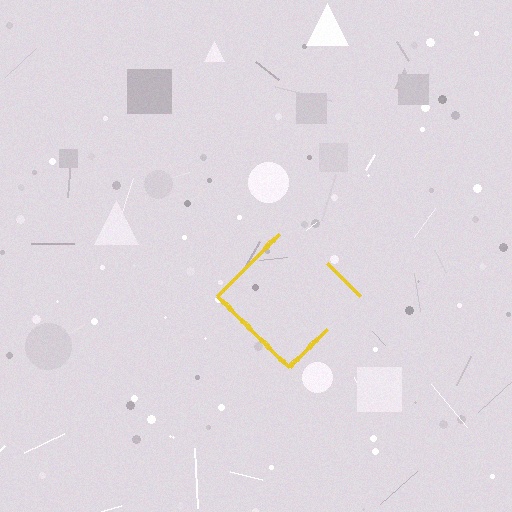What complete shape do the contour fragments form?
The contour fragments form a diamond.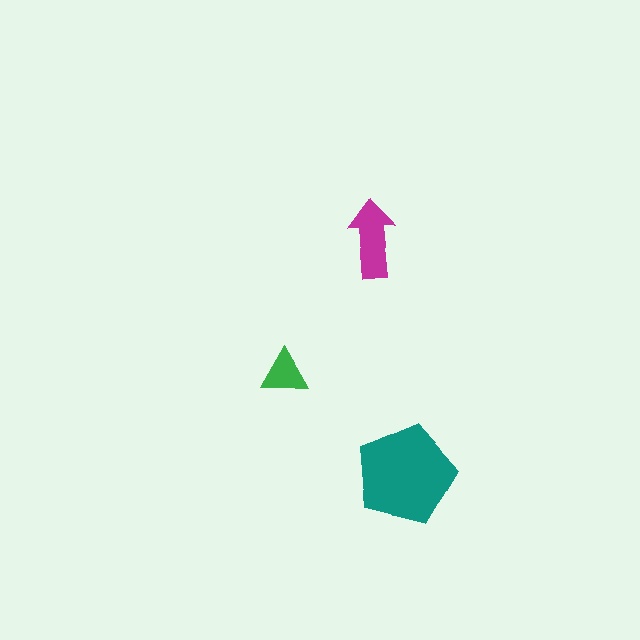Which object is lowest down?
The teal pentagon is bottommost.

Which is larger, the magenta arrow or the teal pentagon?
The teal pentagon.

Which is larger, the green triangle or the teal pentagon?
The teal pentagon.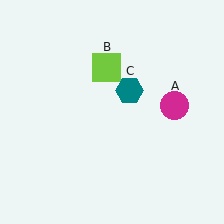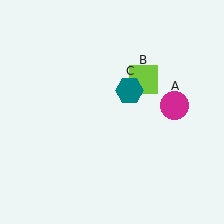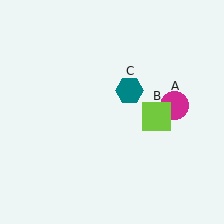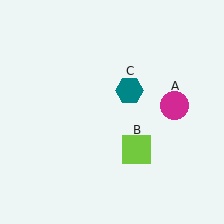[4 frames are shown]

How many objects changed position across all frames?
1 object changed position: lime square (object B).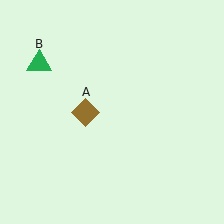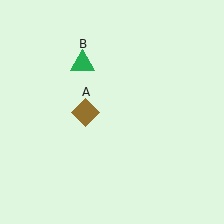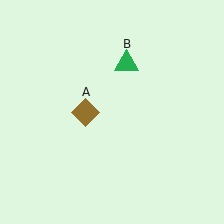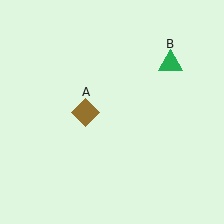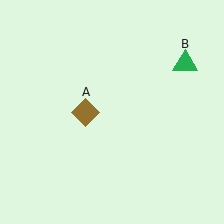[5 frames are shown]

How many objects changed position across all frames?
1 object changed position: green triangle (object B).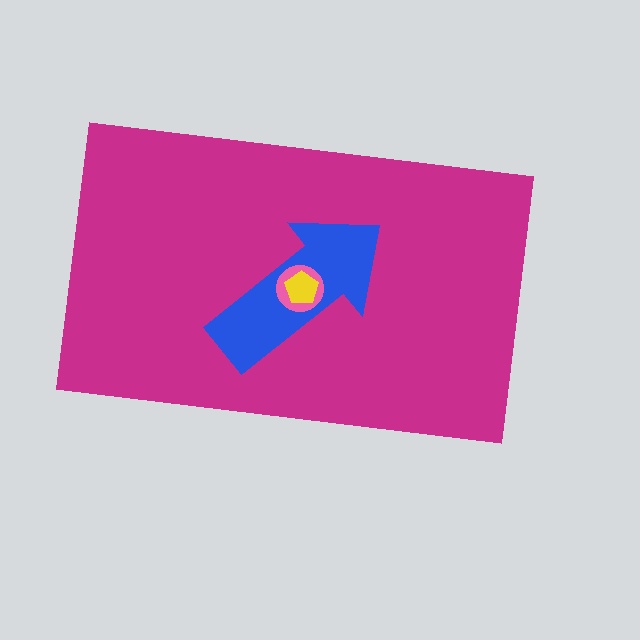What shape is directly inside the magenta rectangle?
The blue arrow.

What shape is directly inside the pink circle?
The yellow pentagon.